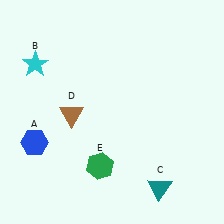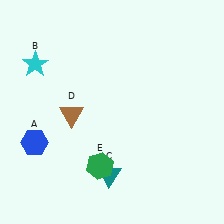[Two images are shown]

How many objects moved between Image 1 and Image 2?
1 object moved between the two images.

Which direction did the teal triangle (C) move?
The teal triangle (C) moved left.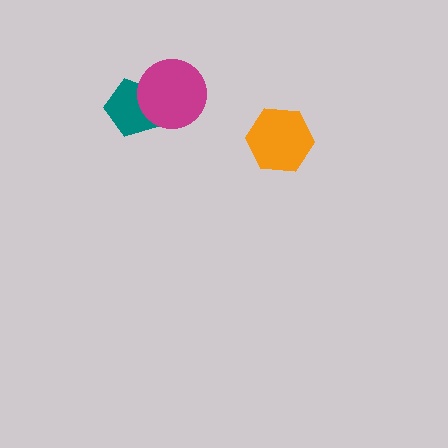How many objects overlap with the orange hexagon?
0 objects overlap with the orange hexagon.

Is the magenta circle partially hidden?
No, no other shape covers it.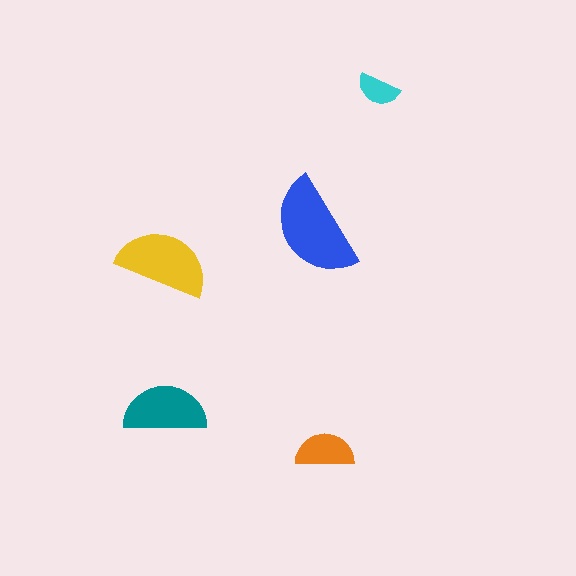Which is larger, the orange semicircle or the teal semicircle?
The teal one.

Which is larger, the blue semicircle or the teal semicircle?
The blue one.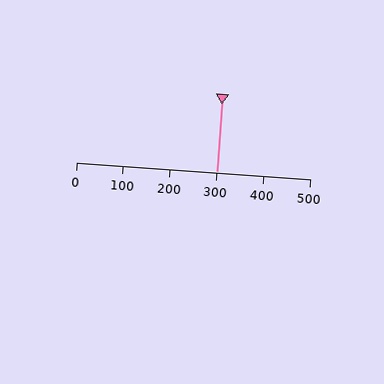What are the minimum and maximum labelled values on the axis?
The axis runs from 0 to 500.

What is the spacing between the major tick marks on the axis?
The major ticks are spaced 100 apart.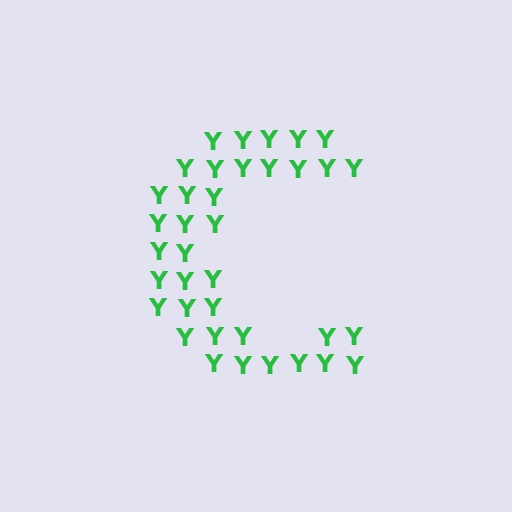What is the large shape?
The large shape is the letter C.